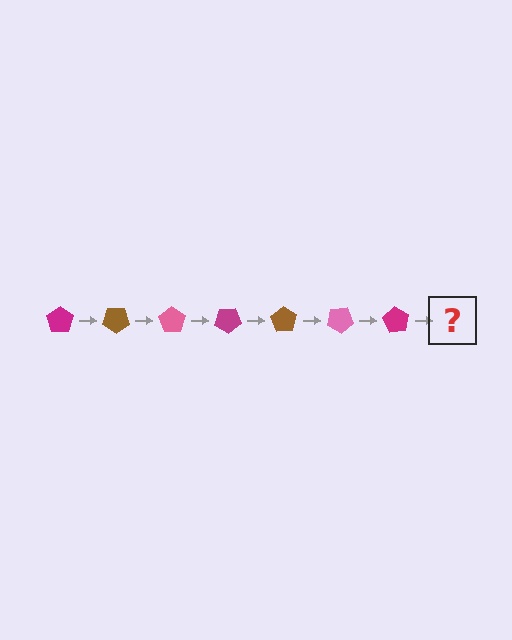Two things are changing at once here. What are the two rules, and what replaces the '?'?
The two rules are that it rotates 35 degrees each step and the color cycles through magenta, brown, and pink. The '?' should be a brown pentagon, rotated 245 degrees from the start.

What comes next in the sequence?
The next element should be a brown pentagon, rotated 245 degrees from the start.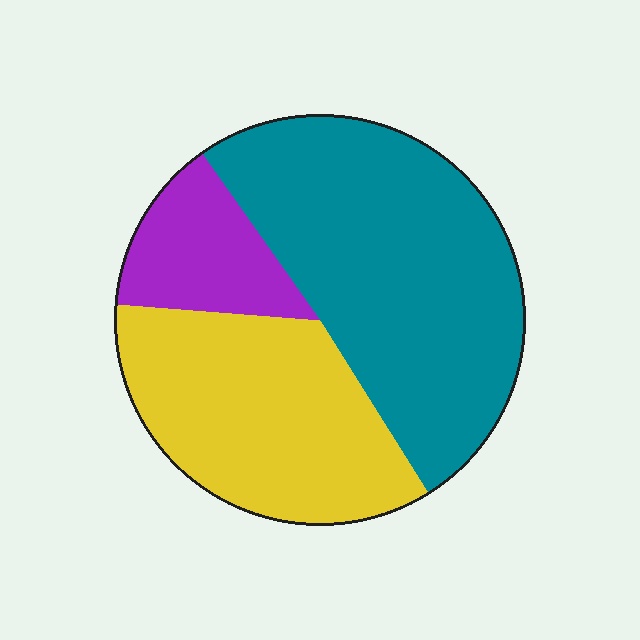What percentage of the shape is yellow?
Yellow covers roughly 35% of the shape.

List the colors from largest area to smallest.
From largest to smallest: teal, yellow, purple.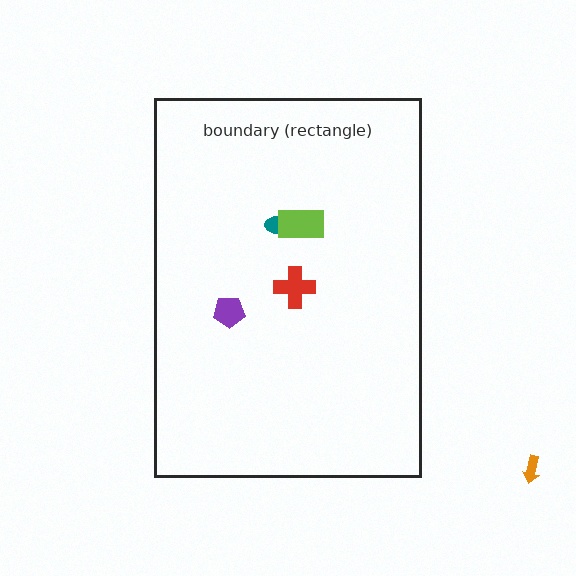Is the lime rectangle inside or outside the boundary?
Inside.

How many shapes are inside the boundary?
4 inside, 1 outside.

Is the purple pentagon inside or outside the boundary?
Inside.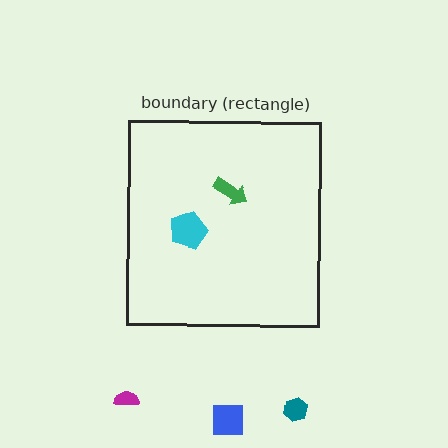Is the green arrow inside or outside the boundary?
Inside.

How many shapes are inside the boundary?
2 inside, 3 outside.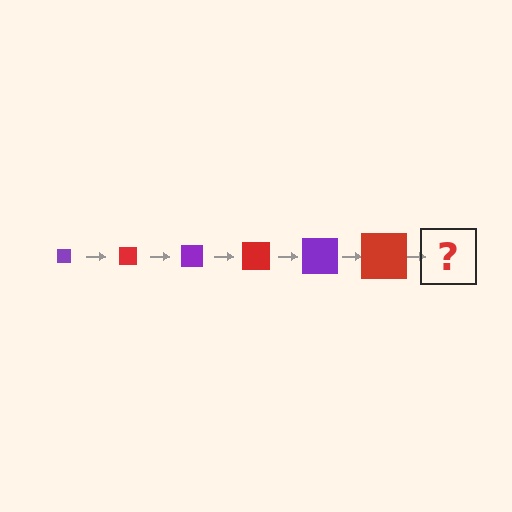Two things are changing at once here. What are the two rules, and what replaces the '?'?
The two rules are that the square grows larger each step and the color cycles through purple and red. The '?' should be a purple square, larger than the previous one.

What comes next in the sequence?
The next element should be a purple square, larger than the previous one.